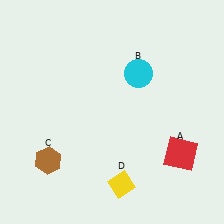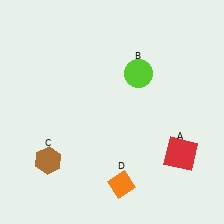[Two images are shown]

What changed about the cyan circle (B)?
In Image 1, B is cyan. In Image 2, it changed to lime.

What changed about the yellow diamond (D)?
In Image 1, D is yellow. In Image 2, it changed to orange.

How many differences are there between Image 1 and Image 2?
There are 2 differences between the two images.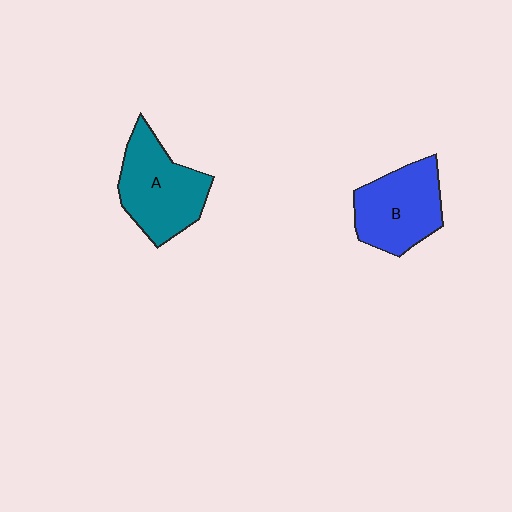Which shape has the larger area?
Shape A (teal).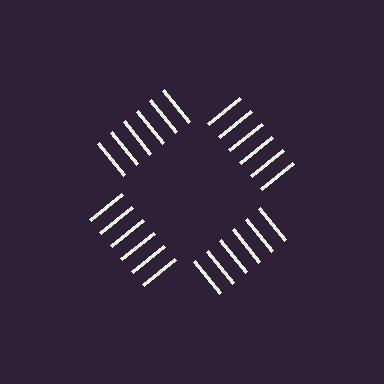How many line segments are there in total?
24 — 6 along each of the 4 edges.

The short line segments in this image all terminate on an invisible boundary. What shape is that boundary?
An illusory square — the line segments terminate on its edges but no continuous stroke is drawn.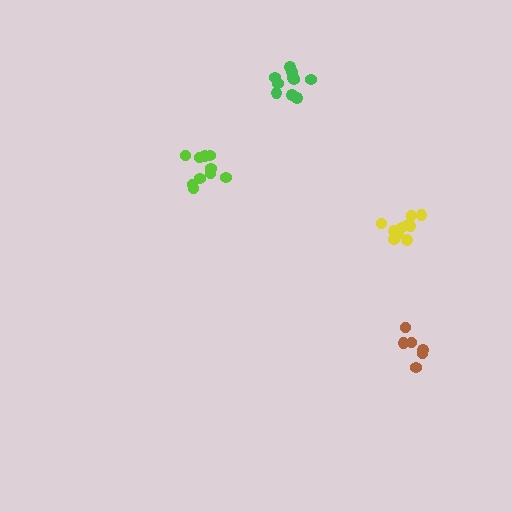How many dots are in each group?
Group 1: 10 dots, Group 2: 10 dots, Group 3: 6 dots, Group 4: 10 dots (36 total).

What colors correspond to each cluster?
The clusters are colored: lime, yellow, brown, green.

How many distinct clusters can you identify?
There are 4 distinct clusters.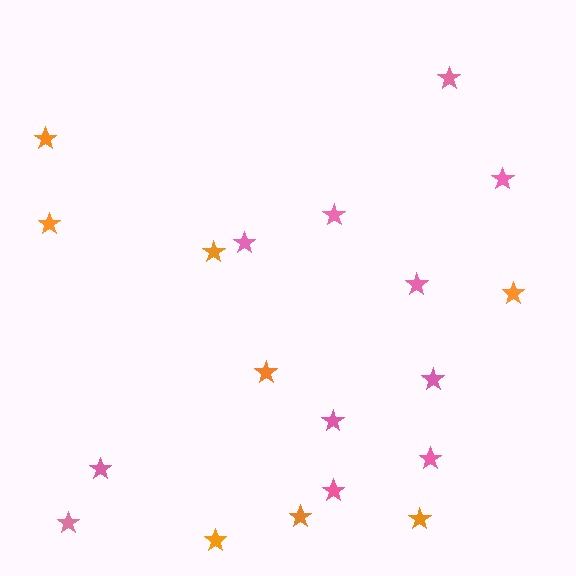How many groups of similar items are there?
There are 2 groups: one group of pink stars (11) and one group of orange stars (8).